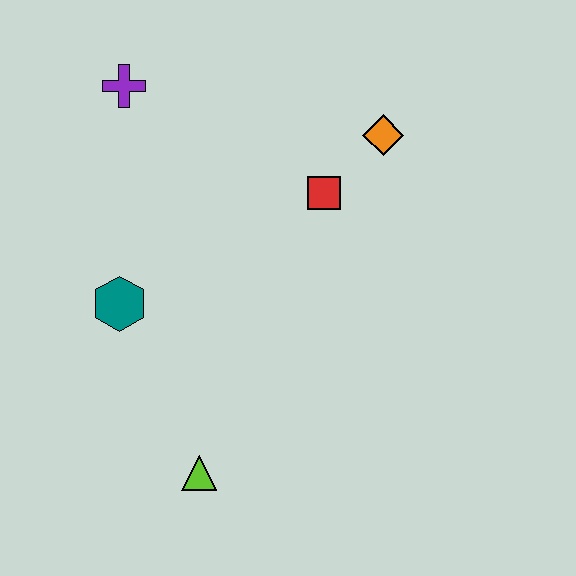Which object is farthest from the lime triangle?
The purple cross is farthest from the lime triangle.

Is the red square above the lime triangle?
Yes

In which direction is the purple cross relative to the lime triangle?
The purple cross is above the lime triangle.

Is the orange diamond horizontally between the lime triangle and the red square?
No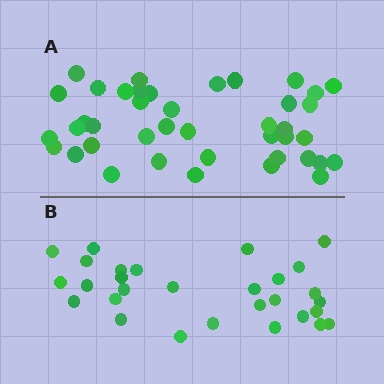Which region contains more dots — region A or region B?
Region A (the top region) has more dots.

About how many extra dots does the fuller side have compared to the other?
Region A has roughly 12 or so more dots than region B.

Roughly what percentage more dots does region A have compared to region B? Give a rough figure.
About 40% more.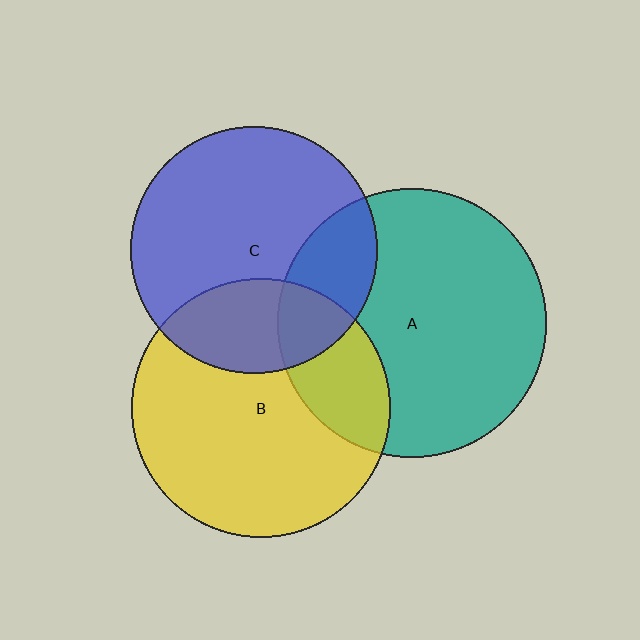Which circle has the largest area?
Circle A (teal).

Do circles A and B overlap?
Yes.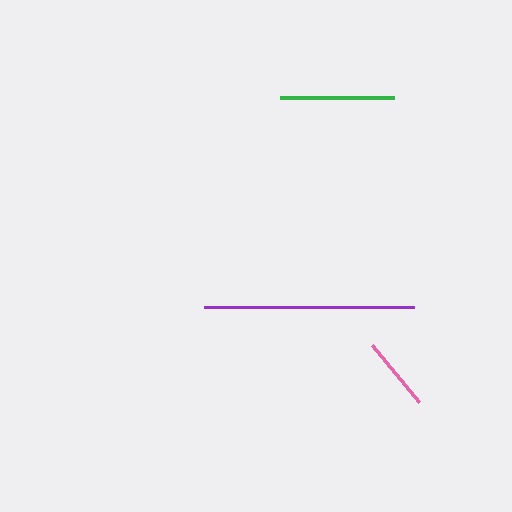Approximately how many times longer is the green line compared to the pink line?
The green line is approximately 1.6 times the length of the pink line.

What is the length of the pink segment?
The pink segment is approximately 73 pixels long.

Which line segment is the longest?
The purple line is the longest at approximately 210 pixels.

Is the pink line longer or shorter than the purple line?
The purple line is longer than the pink line.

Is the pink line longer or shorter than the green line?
The green line is longer than the pink line.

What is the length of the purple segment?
The purple segment is approximately 210 pixels long.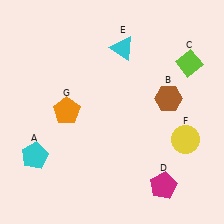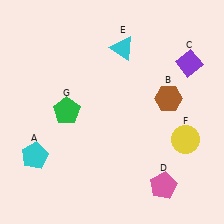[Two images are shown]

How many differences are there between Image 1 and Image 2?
There are 3 differences between the two images.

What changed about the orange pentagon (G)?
In Image 1, G is orange. In Image 2, it changed to green.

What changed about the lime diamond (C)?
In Image 1, C is lime. In Image 2, it changed to purple.